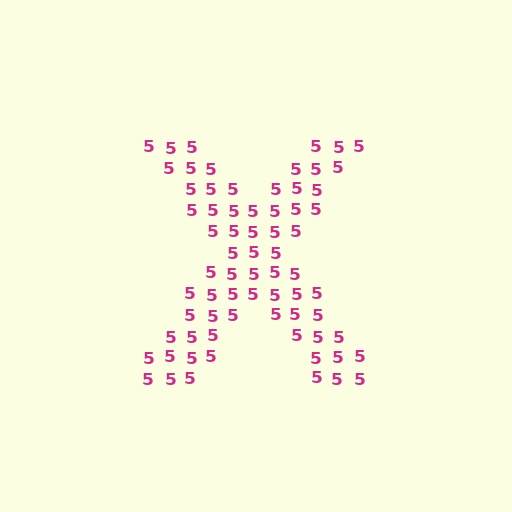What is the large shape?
The large shape is the letter X.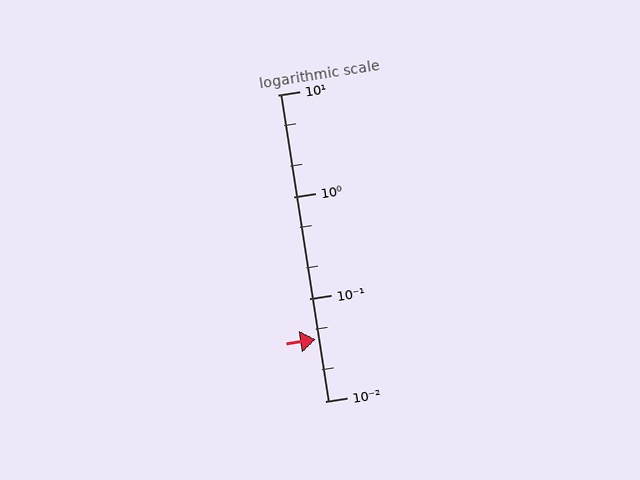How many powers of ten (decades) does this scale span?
The scale spans 3 decades, from 0.01 to 10.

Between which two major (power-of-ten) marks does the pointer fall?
The pointer is between 0.01 and 0.1.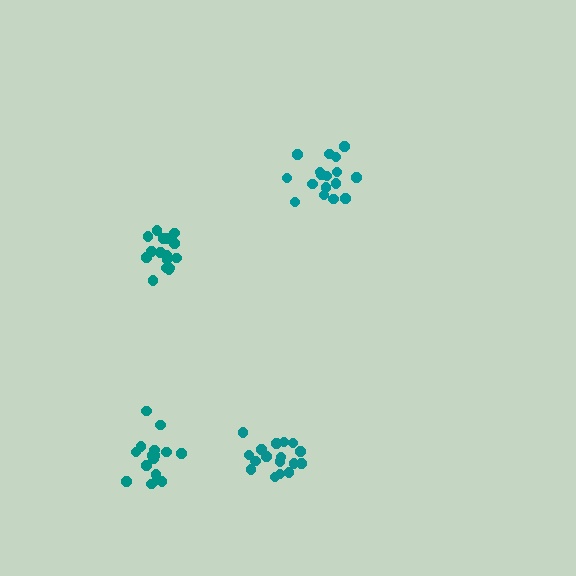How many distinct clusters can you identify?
There are 4 distinct clusters.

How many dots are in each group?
Group 1: 16 dots, Group 2: 18 dots, Group 3: 17 dots, Group 4: 16 dots (67 total).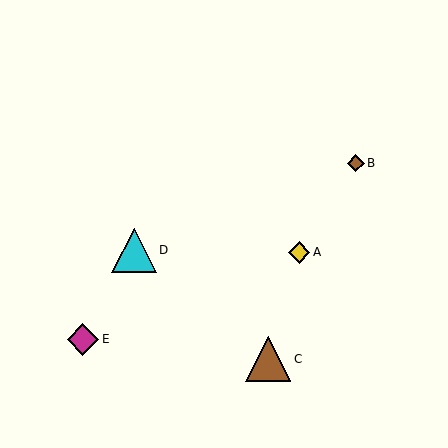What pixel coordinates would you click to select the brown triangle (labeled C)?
Click at (268, 359) to select the brown triangle C.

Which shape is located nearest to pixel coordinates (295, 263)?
The yellow diamond (labeled A) at (299, 252) is nearest to that location.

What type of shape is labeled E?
Shape E is a magenta diamond.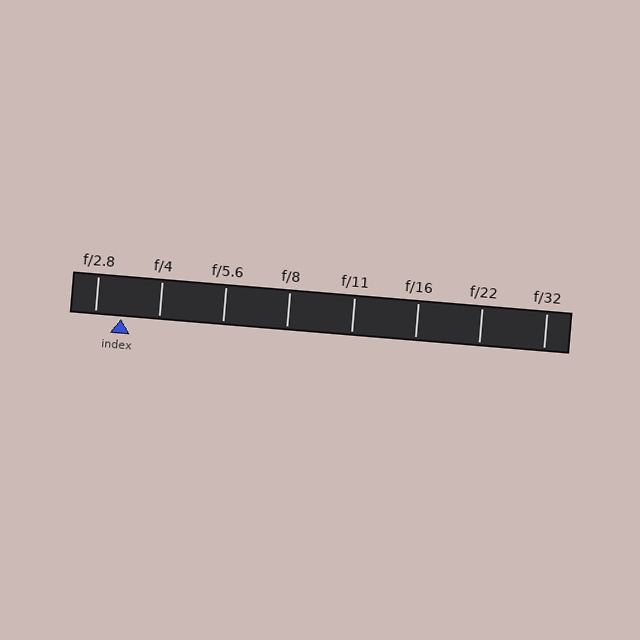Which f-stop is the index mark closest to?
The index mark is closest to f/2.8.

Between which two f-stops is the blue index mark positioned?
The index mark is between f/2.8 and f/4.